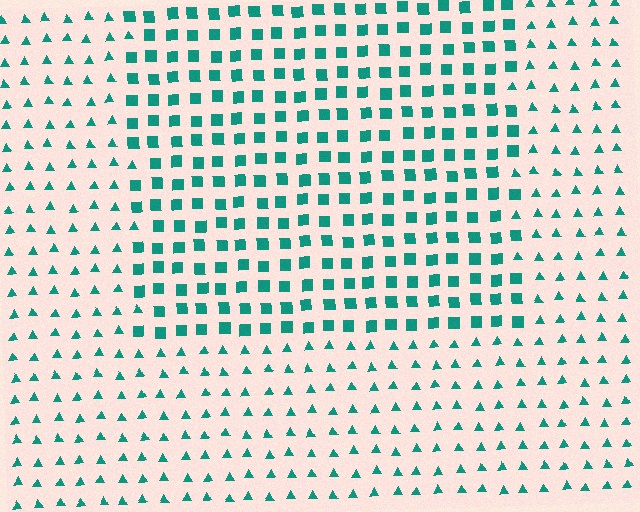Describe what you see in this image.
The image is filled with small teal elements arranged in a uniform grid. A rectangle-shaped region contains squares, while the surrounding area contains triangles. The boundary is defined purely by the change in element shape.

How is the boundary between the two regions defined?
The boundary is defined by a change in element shape: squares inside vs. triangles outside. All elements share the same color and spacing.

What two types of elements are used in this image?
The image uses squares inside the rectangle region and triangles outside it.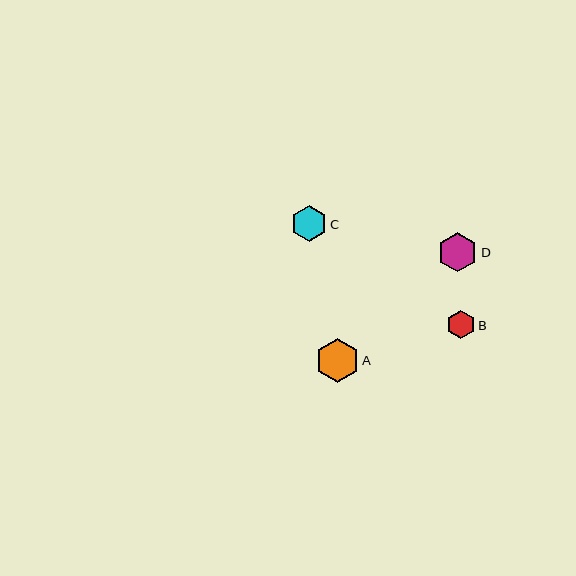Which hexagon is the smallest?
Hexagon B is the smallest with a size of approximately 28 pixels.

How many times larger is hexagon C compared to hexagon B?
Hexagon C is approximately 1.3 times the size of hexagon B.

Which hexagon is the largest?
Hexagon A is the largest with a size of approximately 44 pixels.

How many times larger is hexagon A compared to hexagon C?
Hexagon A is approximately 1.2 times the size of hexagon C.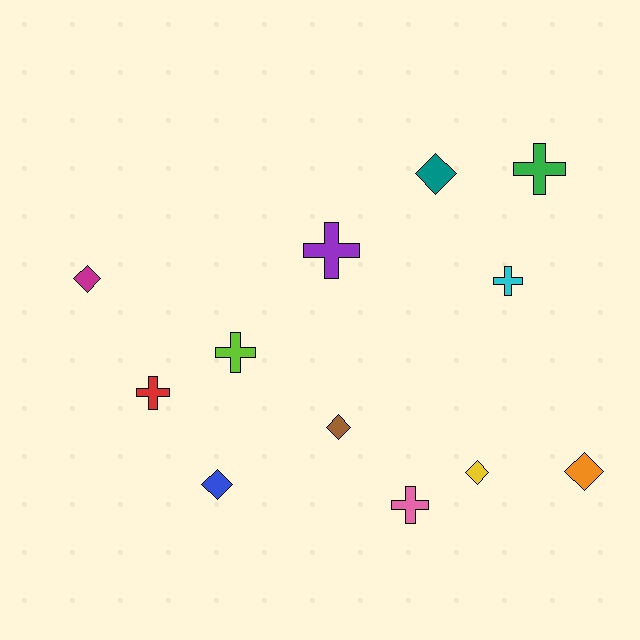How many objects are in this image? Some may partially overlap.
There are 12 objects.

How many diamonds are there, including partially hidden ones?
There are 6 diamonds.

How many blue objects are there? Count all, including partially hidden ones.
There is 1 blue object.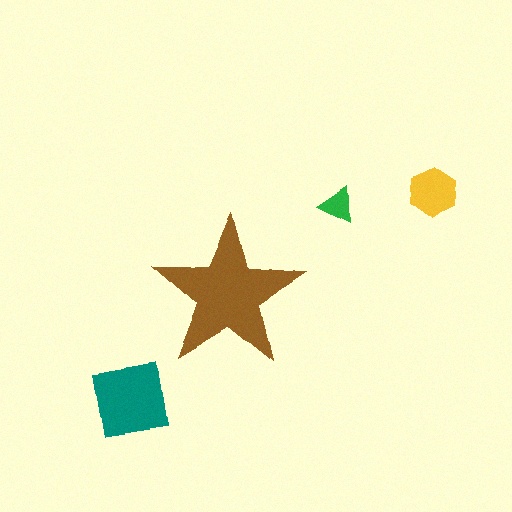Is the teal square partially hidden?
No, the teal square is fully visible.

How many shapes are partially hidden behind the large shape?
0 shapes are partially hidden.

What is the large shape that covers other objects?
A brown star.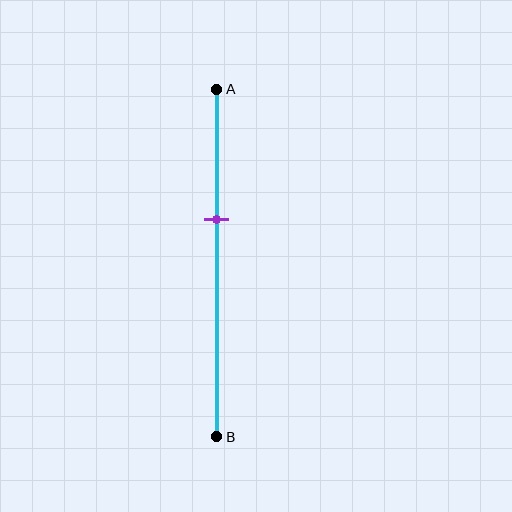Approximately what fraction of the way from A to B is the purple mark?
The purple mark is approximately 40% of the way from A to B.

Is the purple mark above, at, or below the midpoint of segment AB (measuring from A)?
The purple mark is above the midpoint of segment AB.